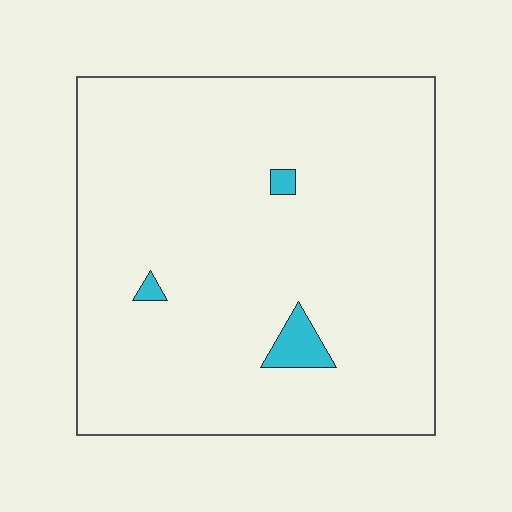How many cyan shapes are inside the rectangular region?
3.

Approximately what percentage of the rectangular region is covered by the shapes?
Approximately 5%.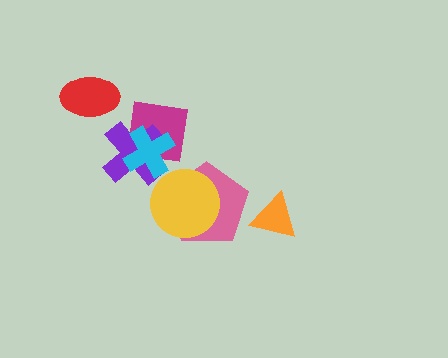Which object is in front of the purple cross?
The cyan cross is in front of the purple cross.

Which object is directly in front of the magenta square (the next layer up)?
The purple cross is directly in front of the magenta square.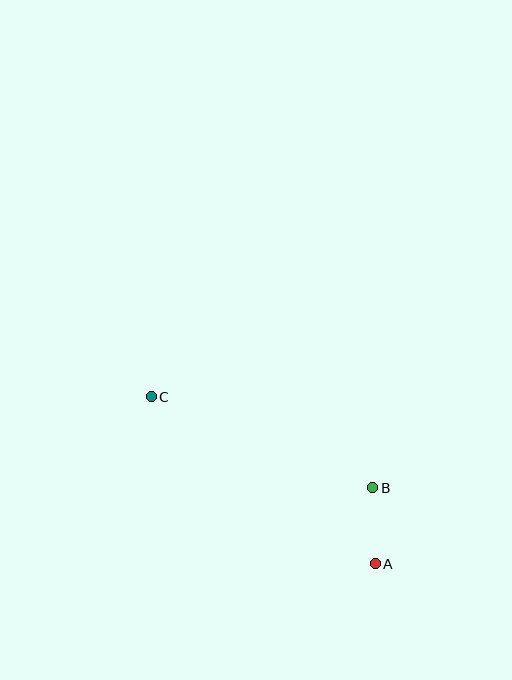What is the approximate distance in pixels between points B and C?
The distance between B and C is approximately 239 pixels.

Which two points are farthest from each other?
Points A and C are farthest from each other.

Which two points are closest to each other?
Points A and B are closest to each other.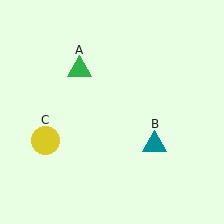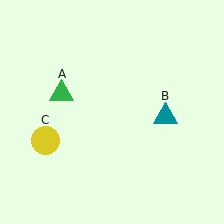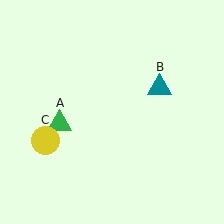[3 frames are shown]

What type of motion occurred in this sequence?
The green triangle (object A), teal triangle (object B) rotated counterclockwise around the center of the scene.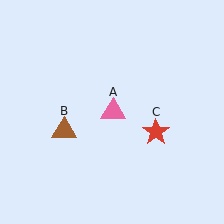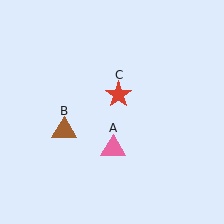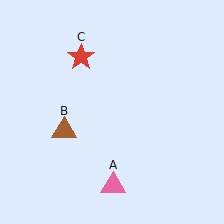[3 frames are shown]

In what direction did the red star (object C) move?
The red star (object C) moved up and to the left.